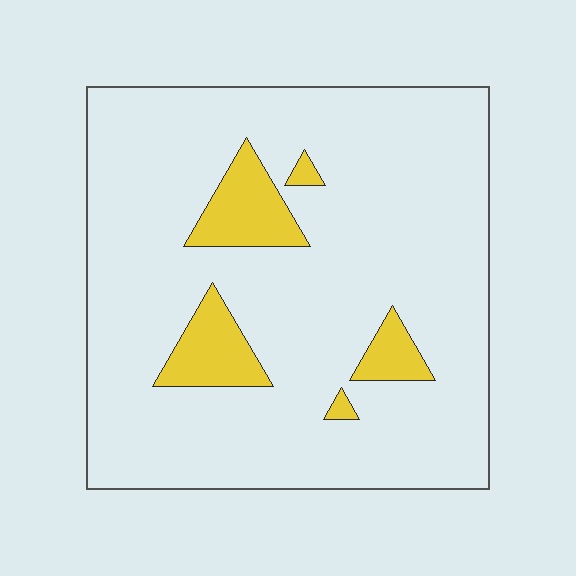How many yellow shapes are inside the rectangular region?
5.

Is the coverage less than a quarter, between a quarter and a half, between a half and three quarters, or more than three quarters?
Less than a quarter.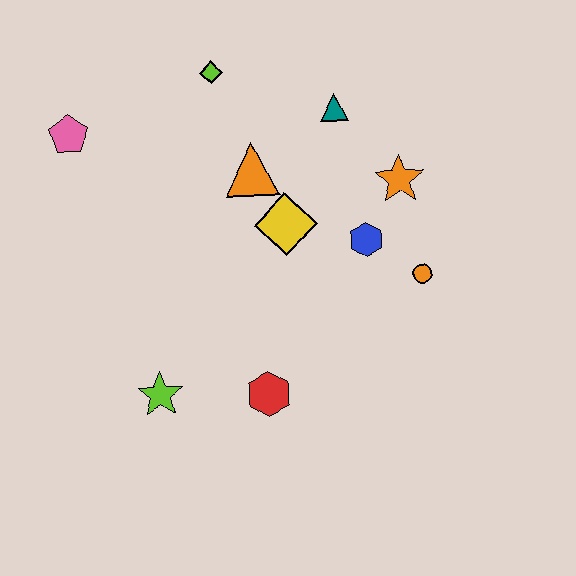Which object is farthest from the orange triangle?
The lime star is farthest from the orange triangle.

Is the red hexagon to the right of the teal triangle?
No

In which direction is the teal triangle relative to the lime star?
The teal triangle is above the lime star.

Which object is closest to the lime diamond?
The orange triangle is closest to the lime diamond.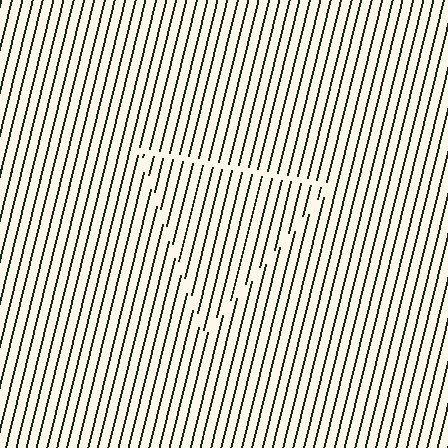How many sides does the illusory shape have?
3 sides — the line-ends trace a triangle.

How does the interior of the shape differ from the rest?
The interior of the shape contains the same grating, shifted by half a period — the contour is defined by the phase discontinuity where line-ends from the inner and outer gratings abut.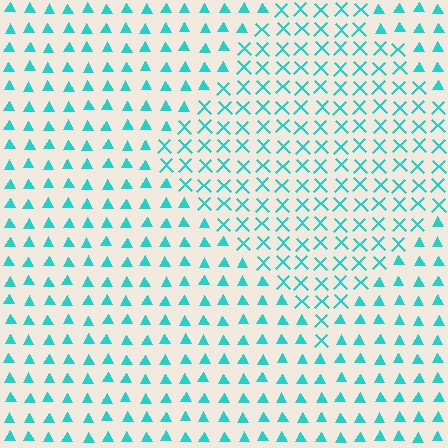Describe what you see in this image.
The image is filled with small cyan elements arranged in a uniform grid. A diamond-shaped region contains X marks, while the surrounding area contains triangles. The boundary is defined purely by the change in element shape.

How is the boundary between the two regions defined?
The boundary is defined by a change in element shape: X marks inside vs. triangles outside. All elements share the same color and spacing.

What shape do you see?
I see a diamond.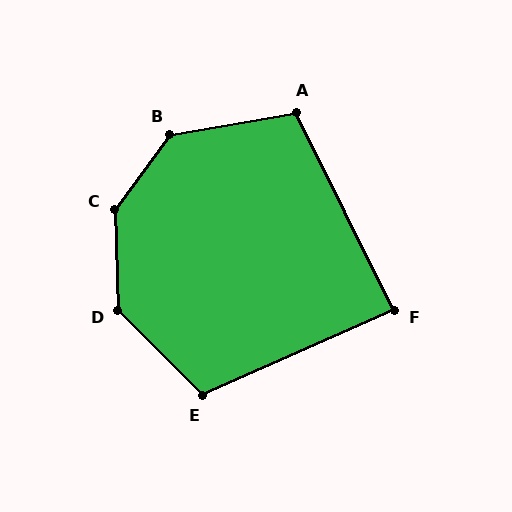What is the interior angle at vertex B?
Approximately 136 degrees (obtuse).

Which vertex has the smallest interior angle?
F, at approximately 87 degrees.